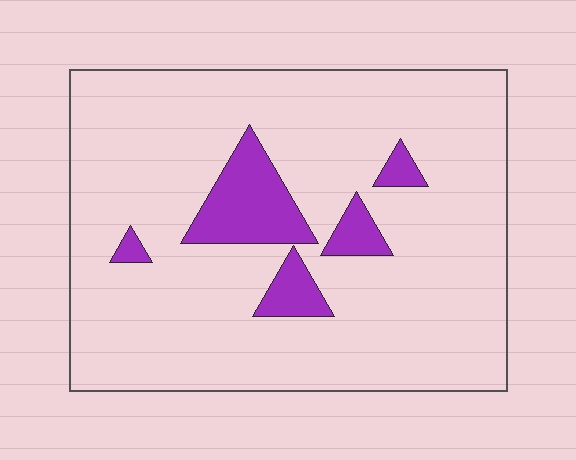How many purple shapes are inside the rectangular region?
5.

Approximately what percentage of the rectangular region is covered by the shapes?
Approximately 10%.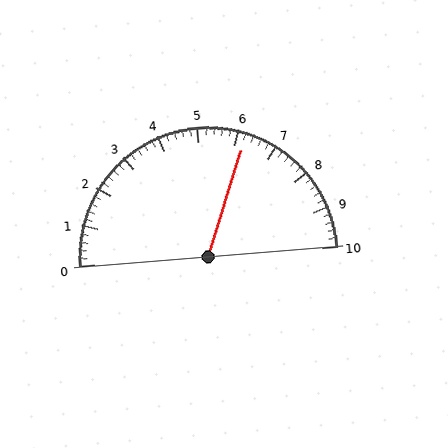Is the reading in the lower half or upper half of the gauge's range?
The reading is in the upper half of the range (0 to 10).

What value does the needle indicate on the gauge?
The needle indicates approximately 6.2.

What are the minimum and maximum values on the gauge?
The gauge ranges from 0 to 10.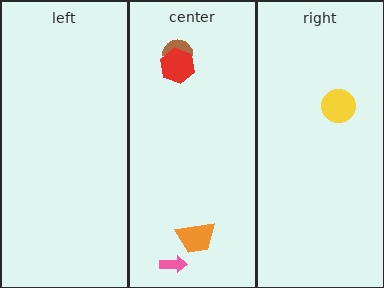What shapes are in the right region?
The yellow circle.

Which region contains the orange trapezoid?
The center region.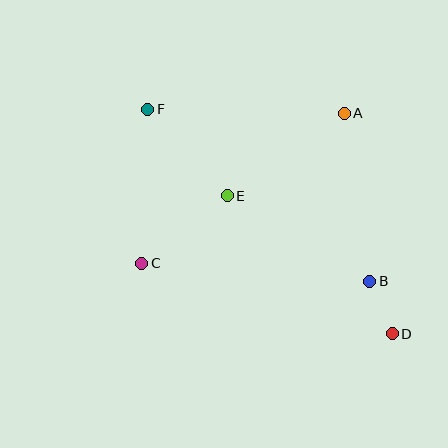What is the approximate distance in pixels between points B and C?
The distance between B and C is approximately 229 pixels.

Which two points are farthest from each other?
Points D and F are farthest from each other.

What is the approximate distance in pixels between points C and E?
The distance between C and E is approximately 109 pixels.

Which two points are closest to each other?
Points B and D are closest to each other.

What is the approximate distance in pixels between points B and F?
The distance between B and F is approximately 281 pixels.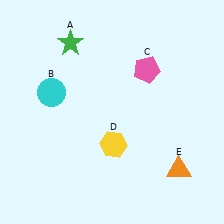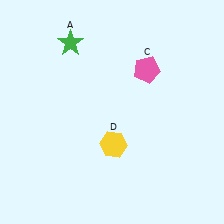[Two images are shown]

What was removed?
The cyan circle (B), the orange triangle (E) were removed in Image 2.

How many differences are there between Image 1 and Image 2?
There are 2 differences between the two images.